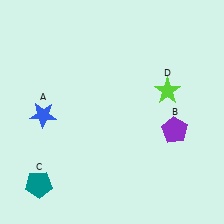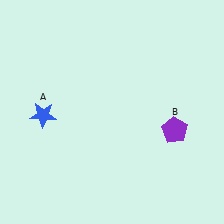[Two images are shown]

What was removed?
The teal pentagon (C), the lime star (D) were removed in Image 2.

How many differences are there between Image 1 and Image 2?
There are 2 differences between the two images.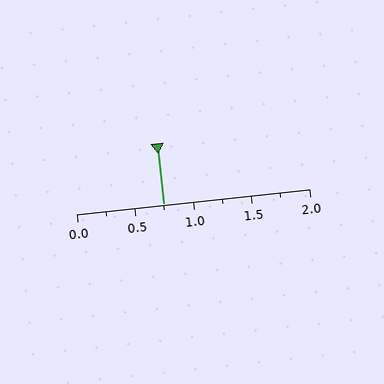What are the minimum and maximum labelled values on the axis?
The axis runs from 0.0 to 2.0.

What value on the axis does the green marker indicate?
The marker indicates approximately 0.75.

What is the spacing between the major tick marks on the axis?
The major ticks are spaced 0.5 apart.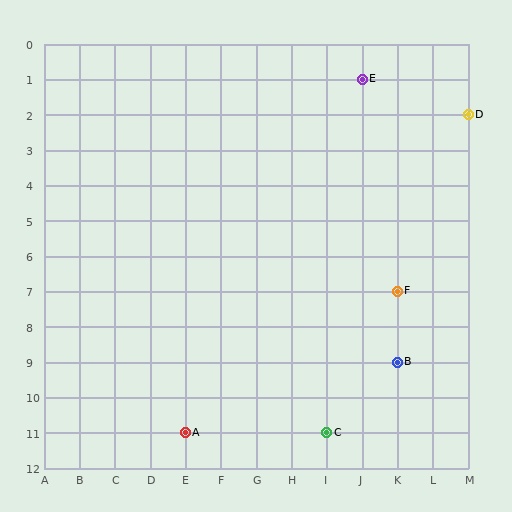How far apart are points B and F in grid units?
Points B and F are 2 rows apart.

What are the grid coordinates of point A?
Point A is at grid coordinates (E, 11).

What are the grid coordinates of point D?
Point D is at grid coordinates (M, 2).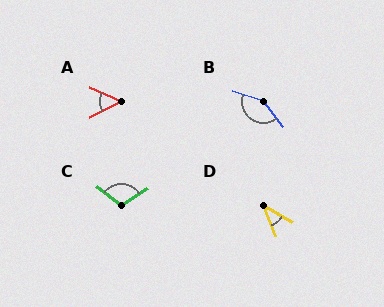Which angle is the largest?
B, at approximately 146 degrees.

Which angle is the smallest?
D, at approximately 38 degrees.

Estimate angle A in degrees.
Approximately 51 degrees.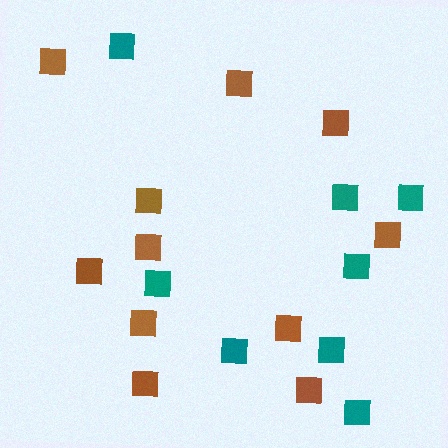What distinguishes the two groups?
There are 2 groups: one group of brown squares (11) and one group of teal squares (8).